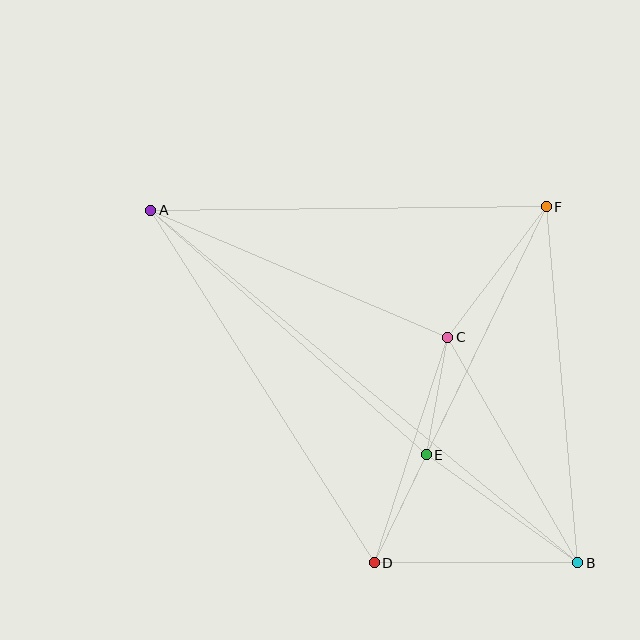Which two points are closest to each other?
Points C and E are closest to each other.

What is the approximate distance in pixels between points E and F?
The distance between E and F is approximately 275 pixels.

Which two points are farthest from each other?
Points A and B are farthest from each other.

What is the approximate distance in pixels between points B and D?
The distance between B and D is approximately 203 pixels.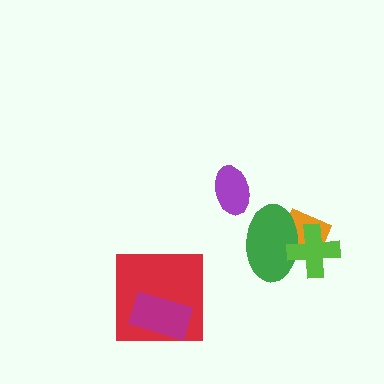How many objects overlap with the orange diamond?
2 objects overlap with the orange diamond.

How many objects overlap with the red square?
1 object overlaps with the red square.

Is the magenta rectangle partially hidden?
No, no other shape covers it.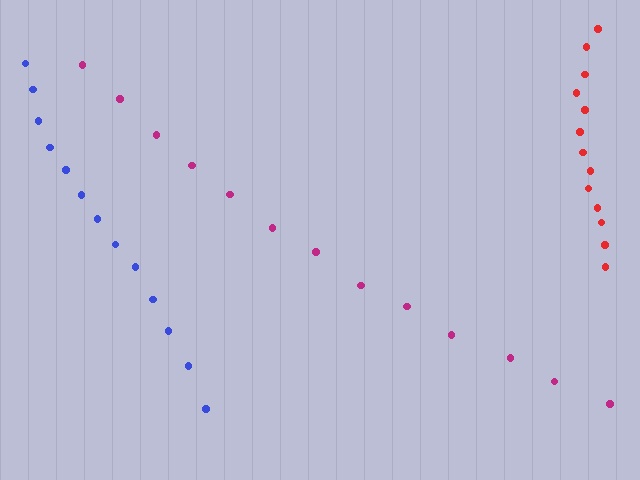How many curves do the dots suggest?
There are 3 distinct paths.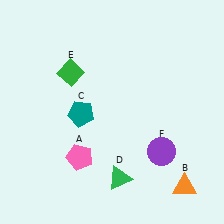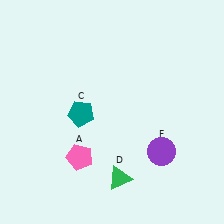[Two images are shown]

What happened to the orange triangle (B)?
The orange triangle (B) was removed in Image 2. It was in the bottom-right area of Image 1.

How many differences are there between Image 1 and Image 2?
There are 2 differences between the two images.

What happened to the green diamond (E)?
The green diamond (E) was removed in Image 2. It was in the top-left area of Image 1.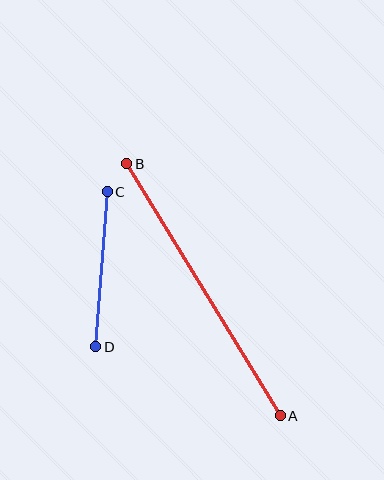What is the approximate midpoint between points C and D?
The midpoint is at approximately (101, 269) pixels.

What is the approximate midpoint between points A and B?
The midpoint is at approximately (203, 290) pixels.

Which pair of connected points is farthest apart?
Points A and B are farthest apart.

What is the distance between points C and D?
The distance is approximately 156 pixels.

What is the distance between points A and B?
The distance is approximately 295 pixels.